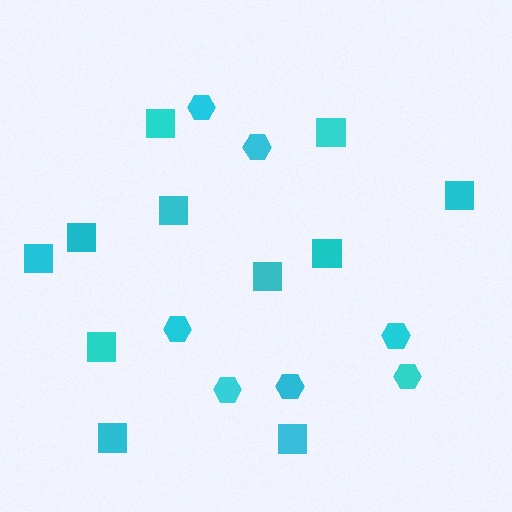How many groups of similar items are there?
There are 2 groups: one group of squares (11) and one group of hexagons (7).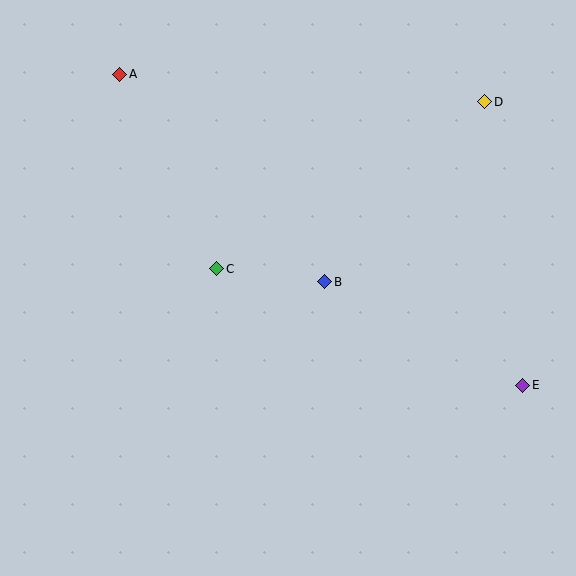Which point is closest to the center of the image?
Point B at (325, 282) is closest to the center.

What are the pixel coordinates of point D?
Point D is at (485, 102).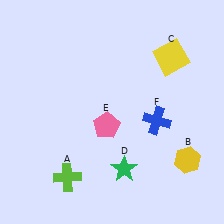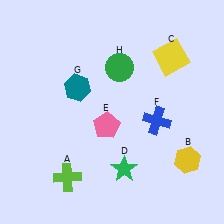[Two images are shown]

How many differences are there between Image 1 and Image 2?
There are 2 differences between the two images.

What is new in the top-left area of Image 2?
A teal hexagon (G) was added in the top-left area of Image 2.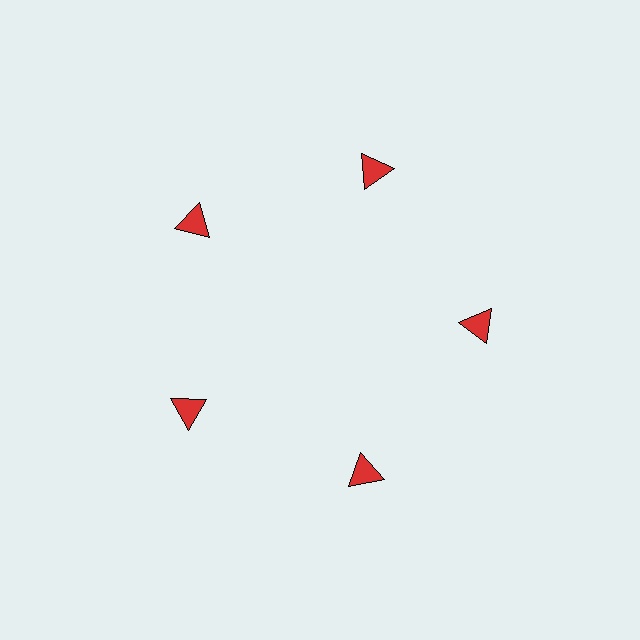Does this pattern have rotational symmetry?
Yes, this pattern has 5-fold rotational symmetry. It looks the same after rotating 72 degrees around the center.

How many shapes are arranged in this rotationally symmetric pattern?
There are 5 shapes, arranged in 5 groups of 1.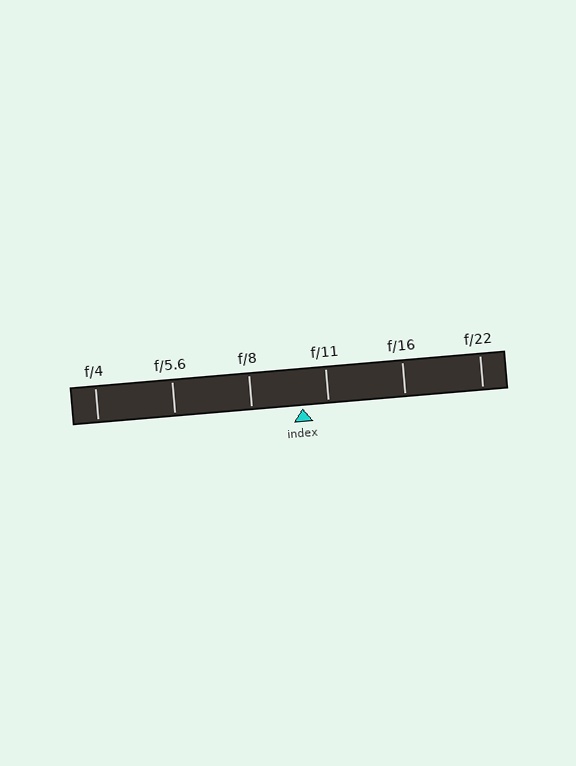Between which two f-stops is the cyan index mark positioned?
The index mark is between f/8 and f/11.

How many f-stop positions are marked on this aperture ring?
There are 6 f-stop positions marked.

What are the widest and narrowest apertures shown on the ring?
The widest aperture shown is f/4 and the narrowest is f/22.